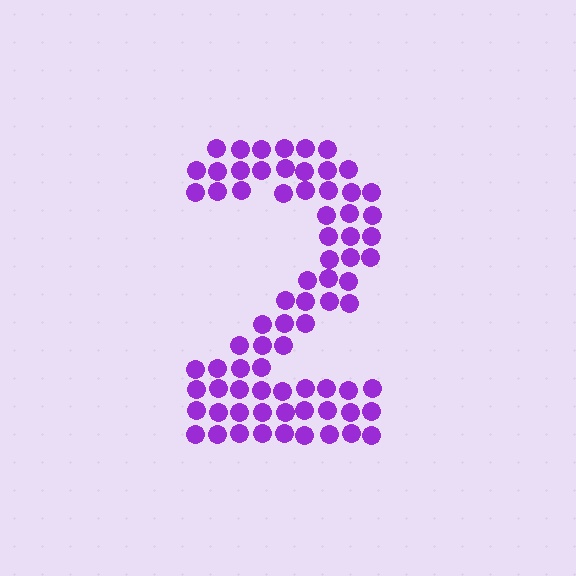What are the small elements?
The small elements are circles.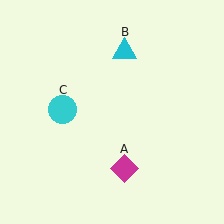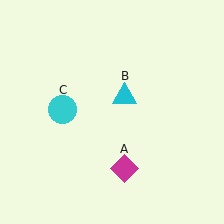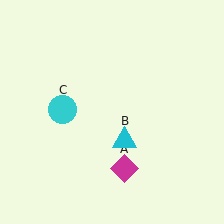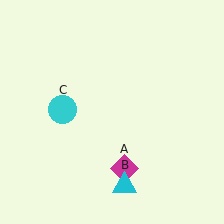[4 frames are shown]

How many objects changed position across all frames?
1 object changed position: cyan triangle (object B).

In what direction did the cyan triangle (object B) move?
The cyan triangle (object B) moved down.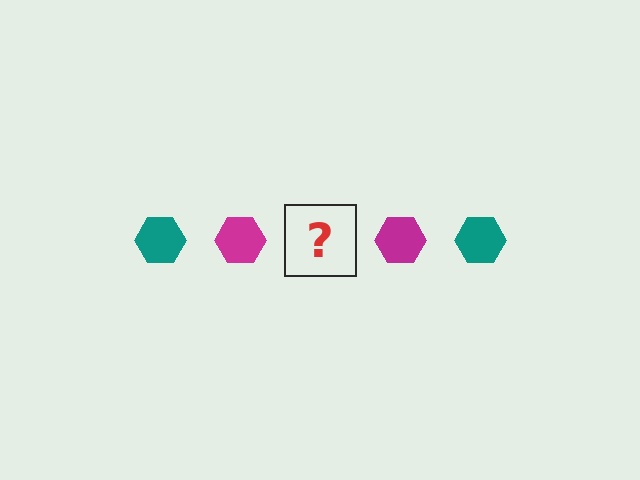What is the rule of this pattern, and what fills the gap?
The rule is that the pattern cycles through teal, magenta hexagons. The gap should be filled with a teal hexagon.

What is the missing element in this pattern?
The missing element is a teal hexagon.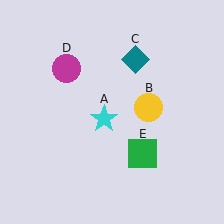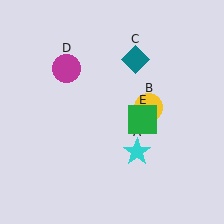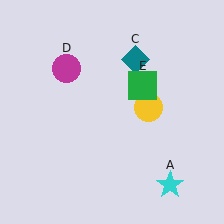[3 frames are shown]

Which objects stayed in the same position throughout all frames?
Yellow circle (object B) and teal diamond (object C) and magenta circle (object D) remained stationary.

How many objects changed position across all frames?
2 objects changed position: cyan star (object A), green square (object E).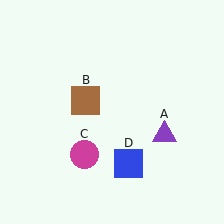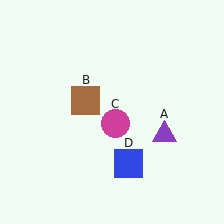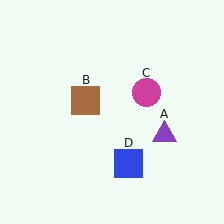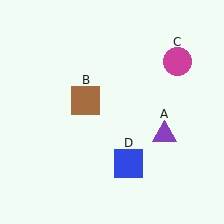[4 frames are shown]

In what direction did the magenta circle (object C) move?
The magenta circle (object C) moved up and to the right.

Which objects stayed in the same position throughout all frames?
Purple triangle (object A) and brown square (object B) and blue square (object D) remained stationary.